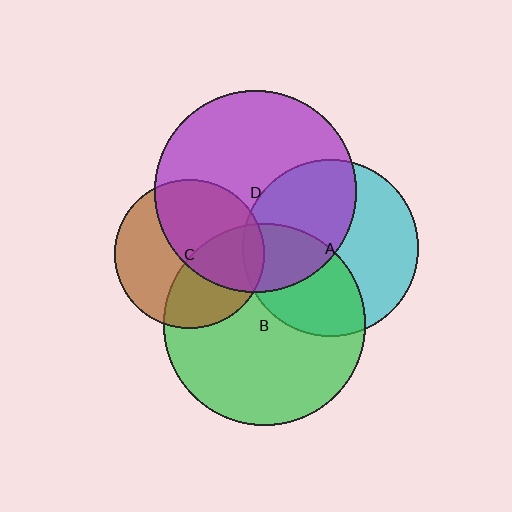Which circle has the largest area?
Circle B (green).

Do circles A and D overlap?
Yes.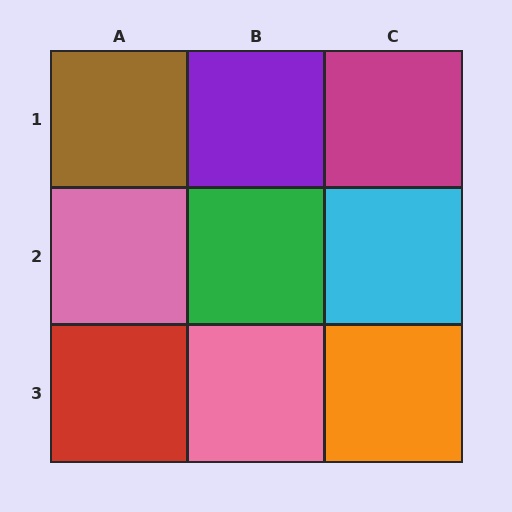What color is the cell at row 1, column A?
Brown.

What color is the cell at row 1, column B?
Purple.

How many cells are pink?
2 cells are pink.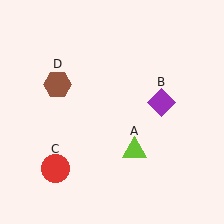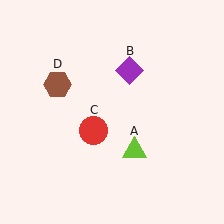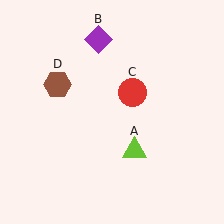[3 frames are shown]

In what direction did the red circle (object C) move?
The red circle (object C) moved up and to the right.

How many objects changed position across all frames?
2 objects changed position: purple diamond (object B), red circle (object C).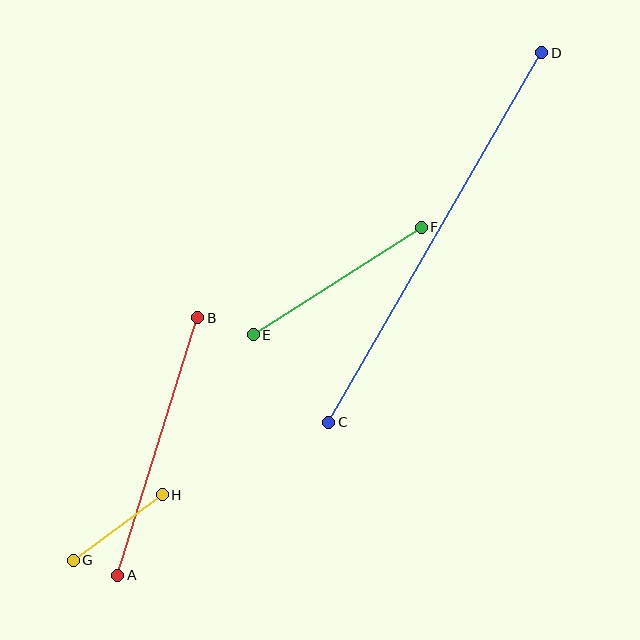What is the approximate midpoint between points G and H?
The midpoint is at approximately (118, 527) pixels.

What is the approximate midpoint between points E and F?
The midpoint is at approximately (337, 281) pixels.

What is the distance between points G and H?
The distance is approximately 110 pixels.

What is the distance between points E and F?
The distance is approximately 200 pixels.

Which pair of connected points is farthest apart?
Points C and D are farthest apart.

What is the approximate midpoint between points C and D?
The midpoint is at approximately (435, 237) pixels.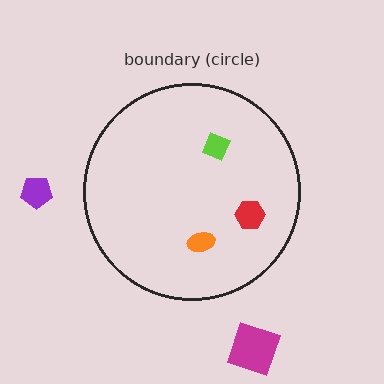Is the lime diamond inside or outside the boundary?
Inside.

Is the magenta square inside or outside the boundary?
Outside.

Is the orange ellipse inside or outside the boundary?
Inside.